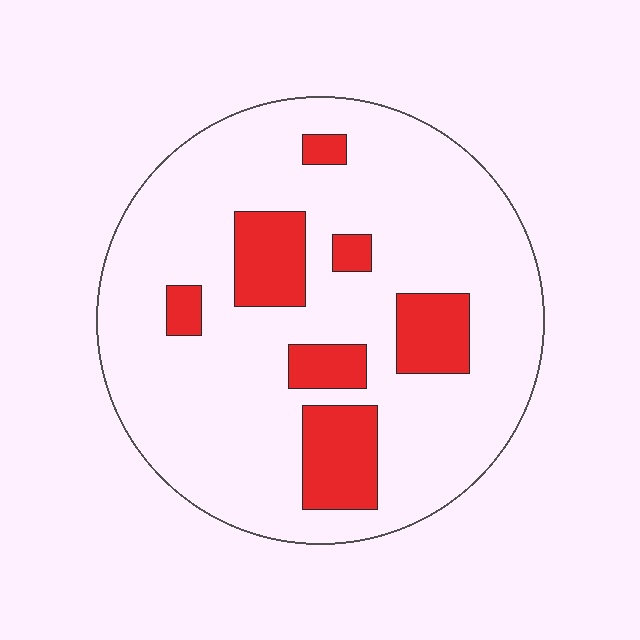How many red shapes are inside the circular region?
7.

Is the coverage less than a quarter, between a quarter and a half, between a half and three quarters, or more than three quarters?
Less than a quarter.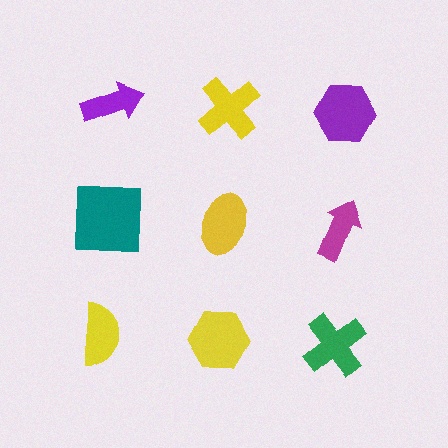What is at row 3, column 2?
A yellow hexagon.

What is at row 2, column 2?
A yellow ellipse.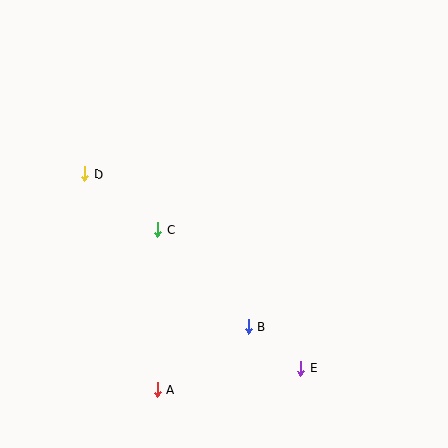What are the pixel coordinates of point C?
Point C is at (158, 229).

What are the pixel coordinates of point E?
Point E is at (301, 368).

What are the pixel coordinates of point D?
Point D is at (84, 174).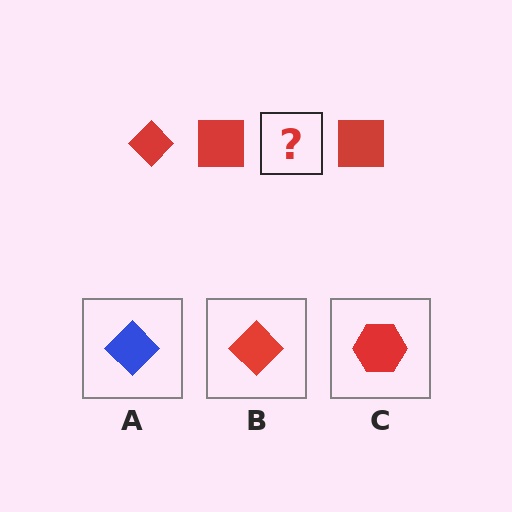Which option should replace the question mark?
Option B.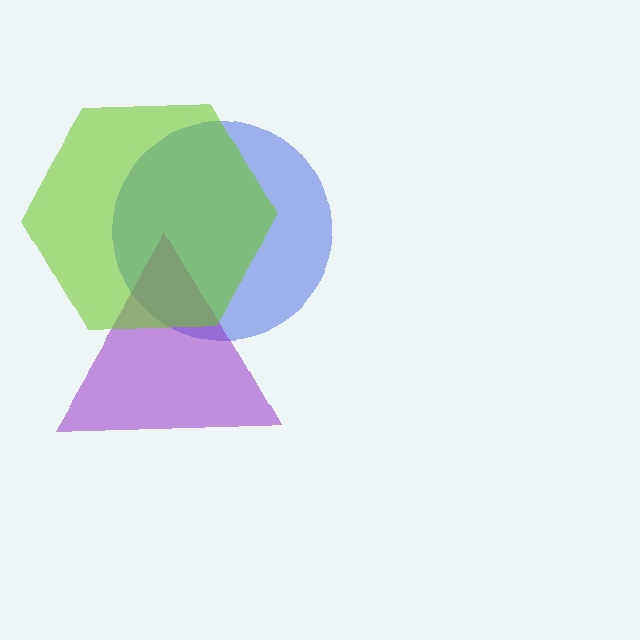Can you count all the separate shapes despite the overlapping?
Yes, there are 3 separate shapes.